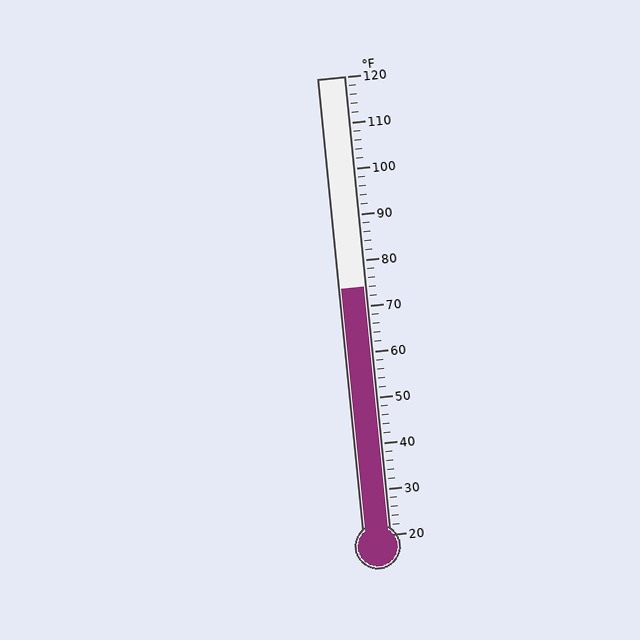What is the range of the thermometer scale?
The thermometer scale ranges from 20°F to 120°F.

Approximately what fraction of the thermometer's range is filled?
The thermometer is filled to approximately 55% of its range.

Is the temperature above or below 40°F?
The temperature is above 40°F.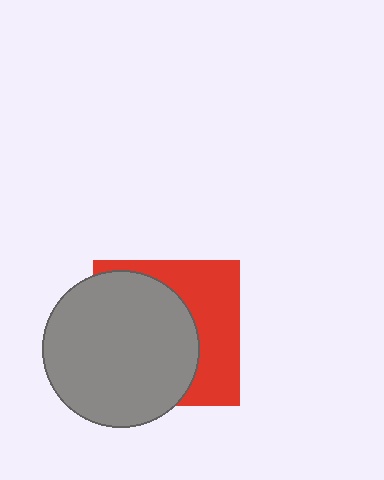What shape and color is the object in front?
The object in front is a gray circle.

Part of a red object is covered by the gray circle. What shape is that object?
It is a square.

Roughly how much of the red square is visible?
A small part of it is visible (roughly 41%).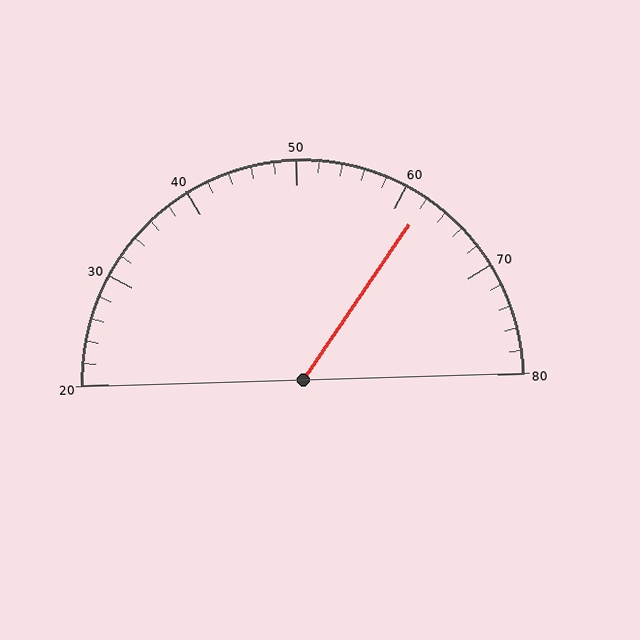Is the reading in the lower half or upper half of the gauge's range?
The reading is in the upper half of the range (20 to 80).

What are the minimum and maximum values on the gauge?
The gauge ranges from 20 to 80.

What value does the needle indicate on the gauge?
The needle indicates approximately 62.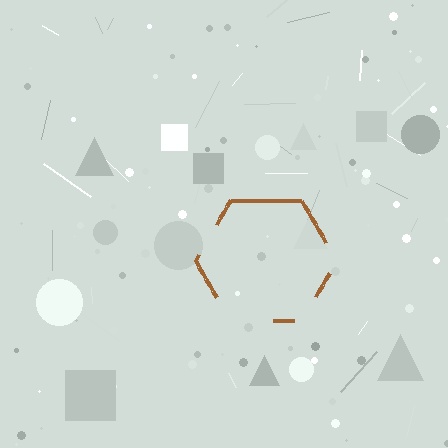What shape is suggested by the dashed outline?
The dashed outline suggests a hexagon.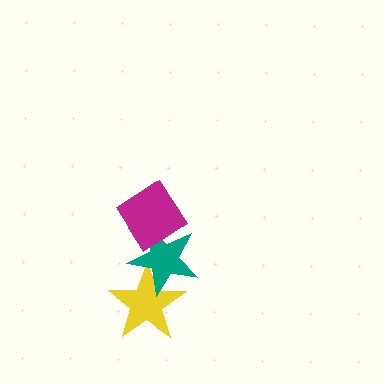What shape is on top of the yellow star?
The teal star is on top of the yellow star.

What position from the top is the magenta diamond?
The magenta diamond is 1st from the top.